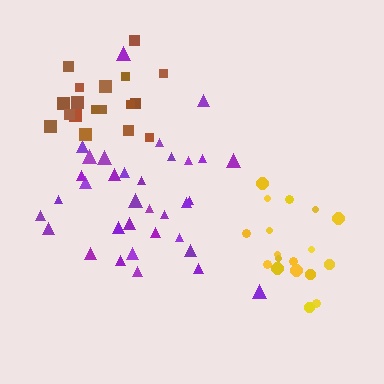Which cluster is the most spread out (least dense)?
Purple.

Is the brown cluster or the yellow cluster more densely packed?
Yellow.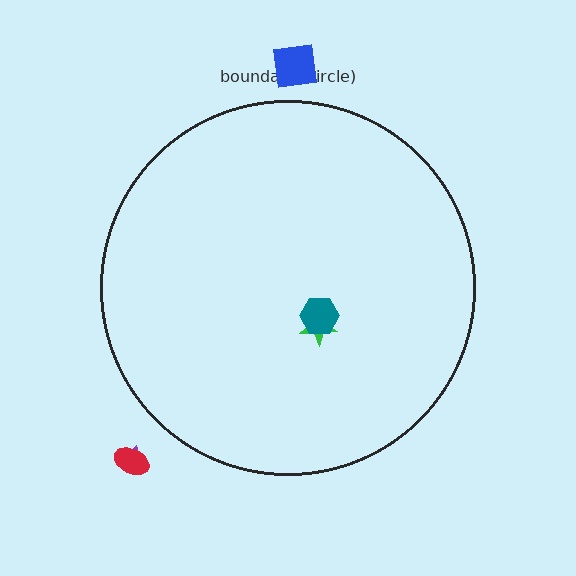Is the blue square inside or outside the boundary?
Outside.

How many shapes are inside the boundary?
2 inside, 3 outside.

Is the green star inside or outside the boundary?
Inside.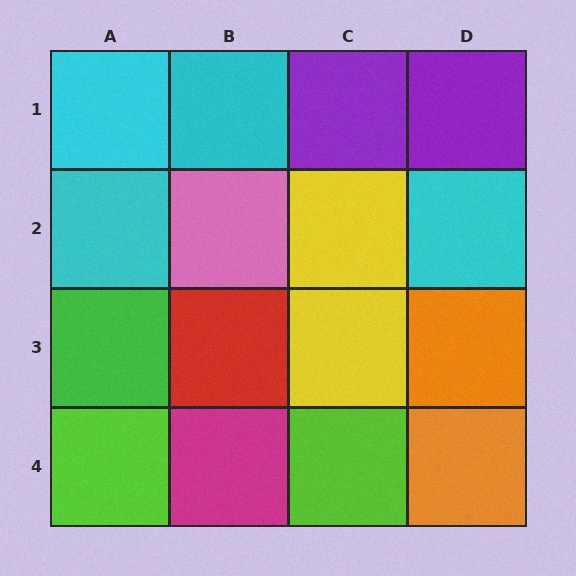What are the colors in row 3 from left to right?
Green, red, yellow, orange.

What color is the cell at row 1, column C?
Purple.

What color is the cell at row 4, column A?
Lime.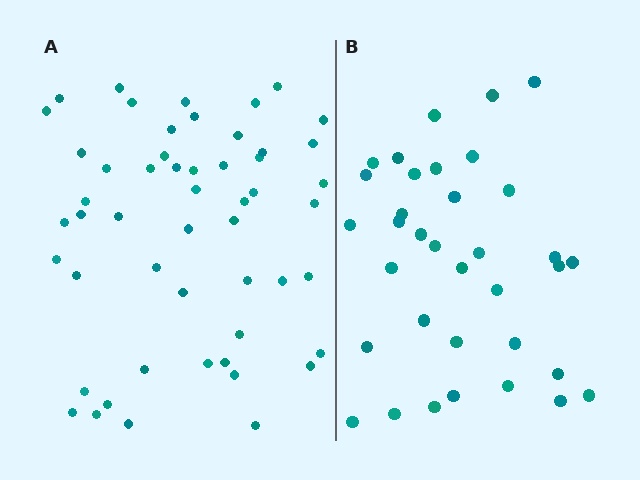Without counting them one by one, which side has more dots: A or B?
Region A (the left region) has more dots.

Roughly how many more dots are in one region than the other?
Region A has approximately 15 more dots than region B.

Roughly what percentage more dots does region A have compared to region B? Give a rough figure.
About 50% more.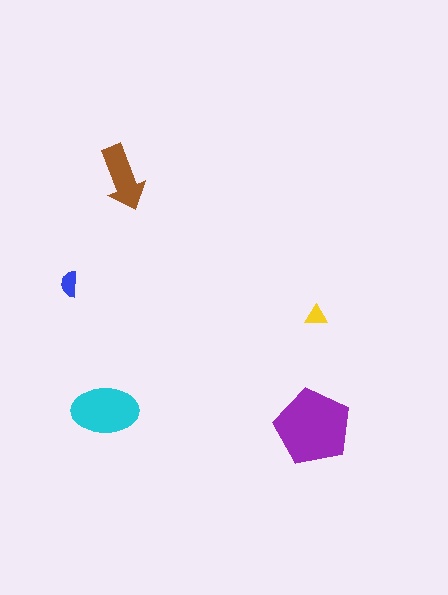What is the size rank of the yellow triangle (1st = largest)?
5th.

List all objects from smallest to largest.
The yellow triangle, the blue semicircle, the brown arrow, the cyan ellipse, the purple pentagon.